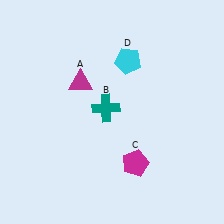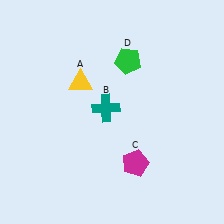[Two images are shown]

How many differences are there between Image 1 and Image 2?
There are 2 differences between the two images.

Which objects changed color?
A changed from magenta to yellow. D changed from cyan to green.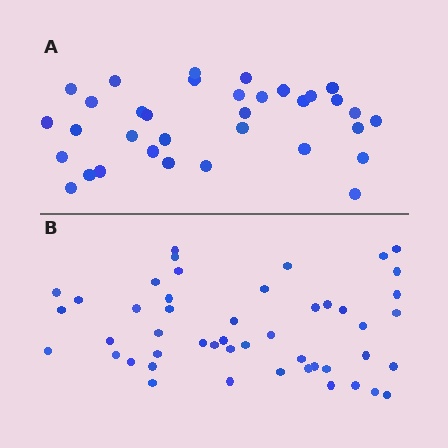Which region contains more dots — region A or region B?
Region B (the bottom region) has more dots.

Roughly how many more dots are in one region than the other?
Region B has approximately 15 more dots than region A.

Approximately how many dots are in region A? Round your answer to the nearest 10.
About 30 dots. (The exact count is 34, which rounds to 30.)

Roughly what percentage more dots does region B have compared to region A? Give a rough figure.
About 40% more.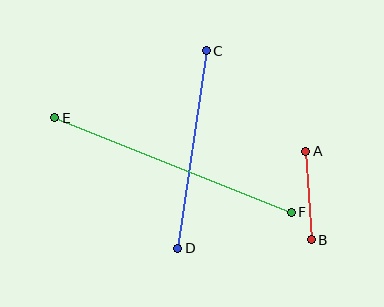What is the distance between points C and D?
The distance is approximately 200 pixels.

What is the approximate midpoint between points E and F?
The midpoint is at approximately (173, 165) pixels.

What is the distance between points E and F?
The distance is approximately 255 pixels.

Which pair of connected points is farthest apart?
Points E and F are farthest apart.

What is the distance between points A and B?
The distance is approximately 89 pixels.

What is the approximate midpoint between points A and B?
The midpoint is at approximately (309, 196) pixels.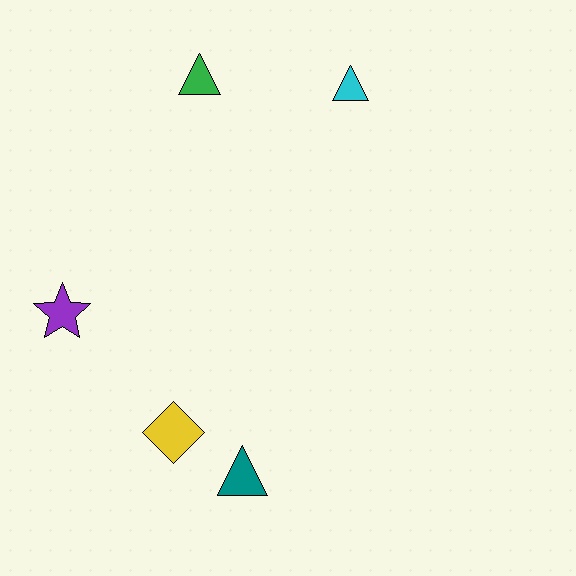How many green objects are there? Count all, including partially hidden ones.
There is 1 green object.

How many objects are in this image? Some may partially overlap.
There are 5 objects.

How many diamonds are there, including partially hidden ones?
There is 1 diamond.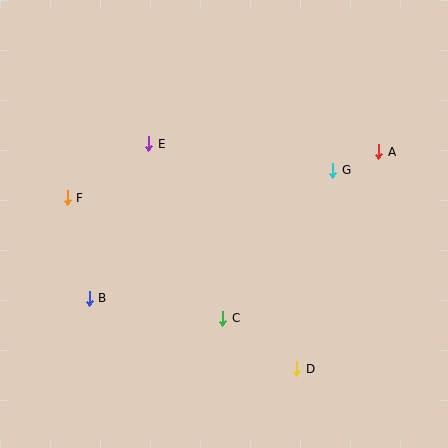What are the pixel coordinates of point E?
Point E is at (149, 144).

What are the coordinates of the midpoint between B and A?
The midpoint between B and A is at (234, 225).